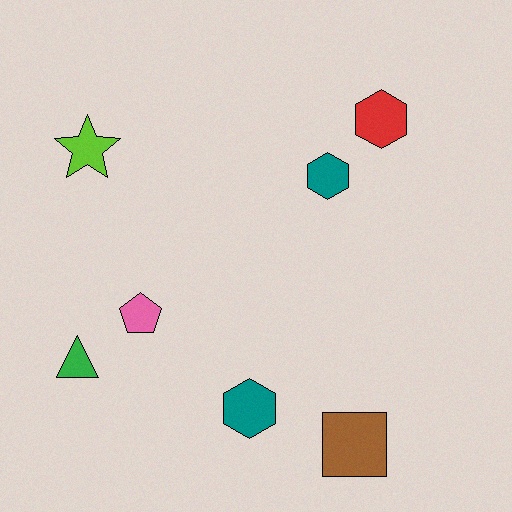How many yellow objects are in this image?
There are no yellow objects.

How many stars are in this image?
There is 1 star.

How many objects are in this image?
There are 7 objects.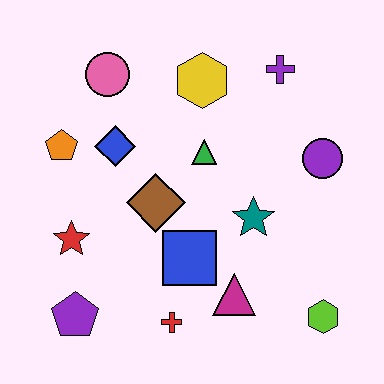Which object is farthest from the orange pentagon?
The lime hexagon is farthest from the orange pentagon.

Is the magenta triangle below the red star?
Yes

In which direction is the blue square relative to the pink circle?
The blue square is below the pink circle.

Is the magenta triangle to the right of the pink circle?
Yes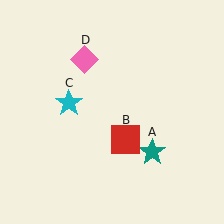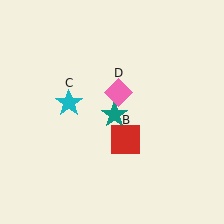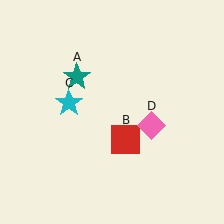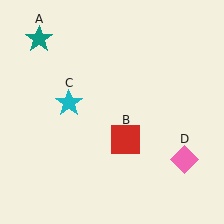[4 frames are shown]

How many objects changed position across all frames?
2 objects changed position: teal star (object A), pink diamond (object D).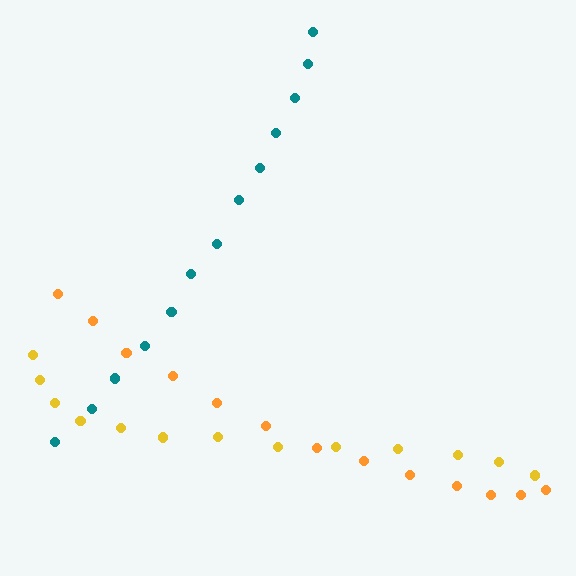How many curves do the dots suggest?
There are 3 distinct paths.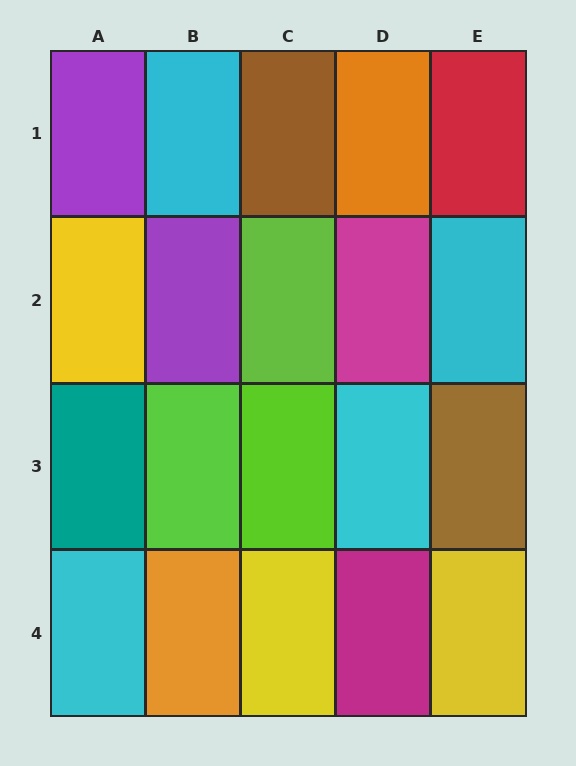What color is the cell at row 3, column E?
Brown.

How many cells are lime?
3 cells are lime.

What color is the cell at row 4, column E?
Yellow.